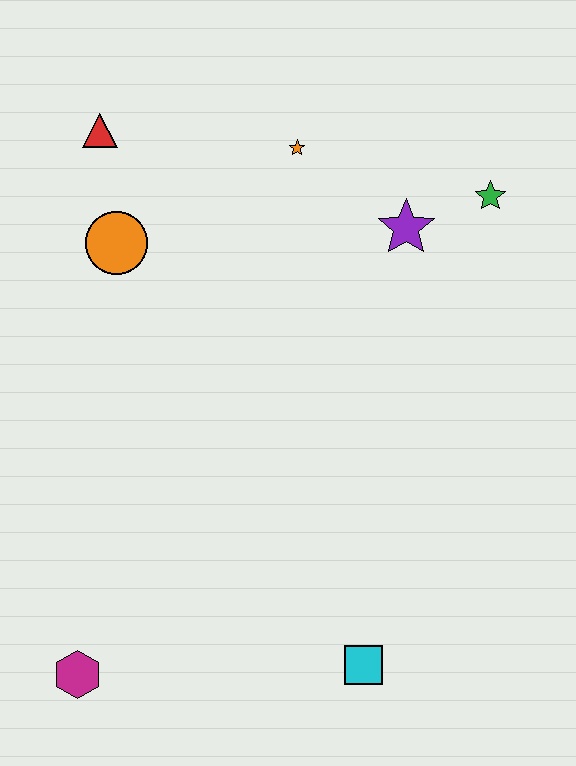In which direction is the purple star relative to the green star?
The purple star is to the left of the green star.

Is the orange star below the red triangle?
Yes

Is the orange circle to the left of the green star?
Yes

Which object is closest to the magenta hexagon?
The cyan square is closest to the magenta hexagon.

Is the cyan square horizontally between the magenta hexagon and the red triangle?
No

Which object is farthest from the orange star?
The magenta hexagon is farthest from the orange star.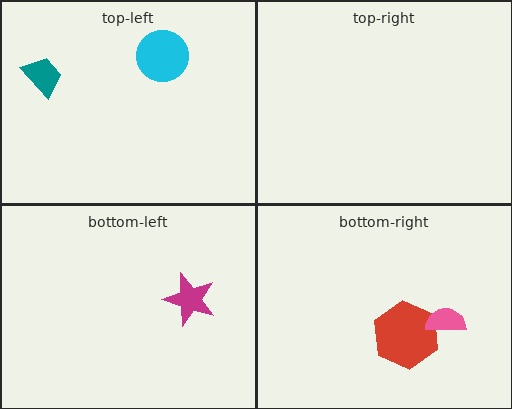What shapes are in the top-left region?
The teal trapezoid, the cyan circle.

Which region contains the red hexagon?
The bottom-right region.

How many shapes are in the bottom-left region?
1.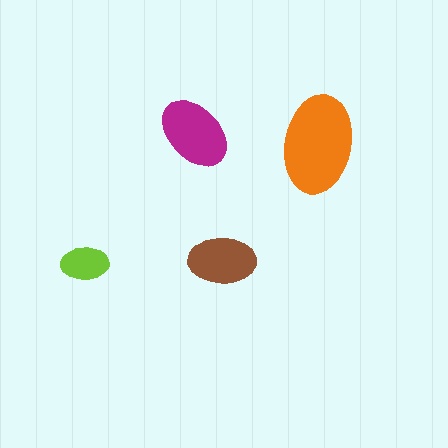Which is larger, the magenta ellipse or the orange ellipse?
The orange one.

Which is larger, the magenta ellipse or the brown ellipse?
The magenta one.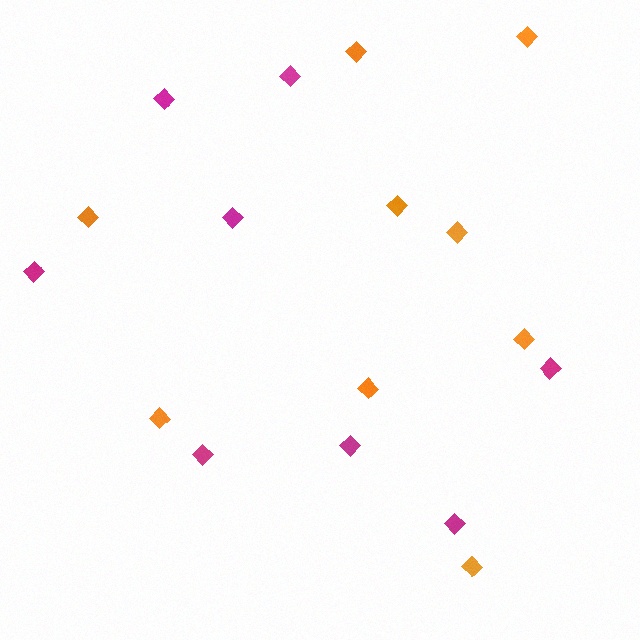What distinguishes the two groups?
There are 2 groups: one group of magenta diamonds (8) and one group of orange diamonds (9).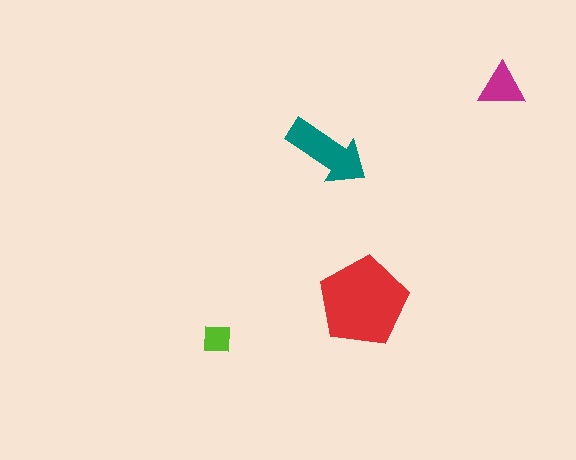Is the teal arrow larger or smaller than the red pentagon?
Smaller.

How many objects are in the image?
There are 4 objects in the image.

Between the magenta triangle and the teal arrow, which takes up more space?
The teal arrow.